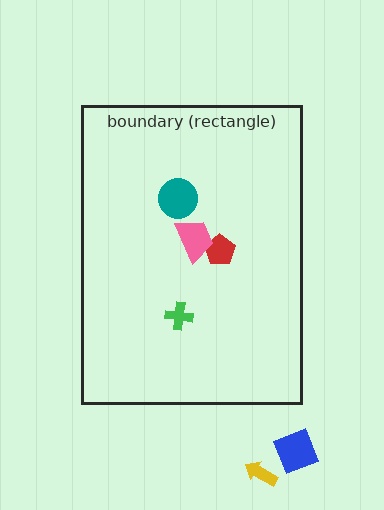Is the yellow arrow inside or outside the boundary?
Outside.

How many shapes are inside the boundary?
4 inside, 2 outside.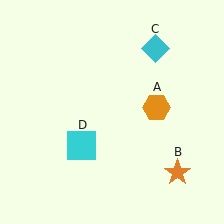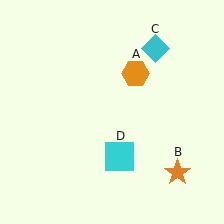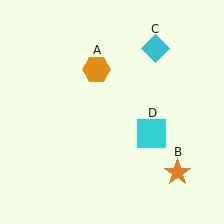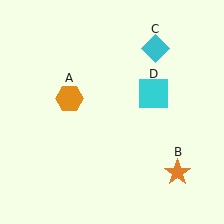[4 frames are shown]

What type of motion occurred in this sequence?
The orange hexagon (object A), cyan square (object D) rotated counterclockwise around the center of the scene.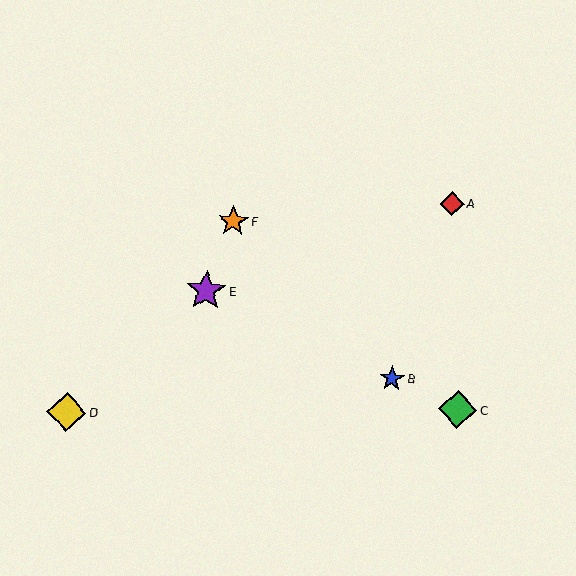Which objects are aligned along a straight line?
Objects B, C, E are aligned along a straight line.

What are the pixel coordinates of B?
Object B is at (392, 378).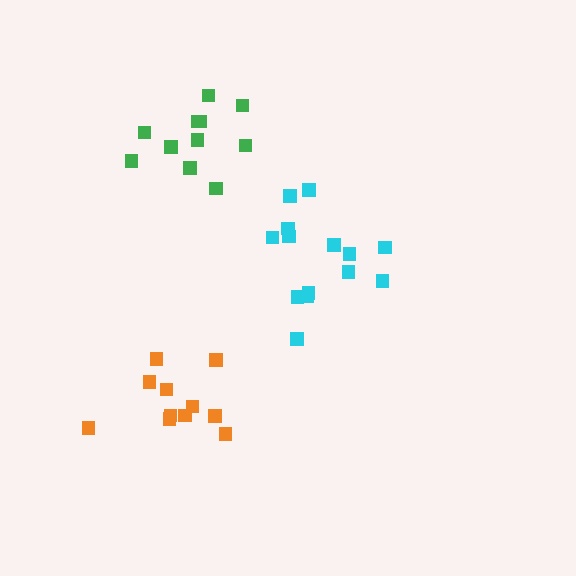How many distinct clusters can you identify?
There are 3 distinct clusters.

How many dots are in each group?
Group 1: 14 dots, Group 2: 11 dots, Group 3: 11 dots (36 total).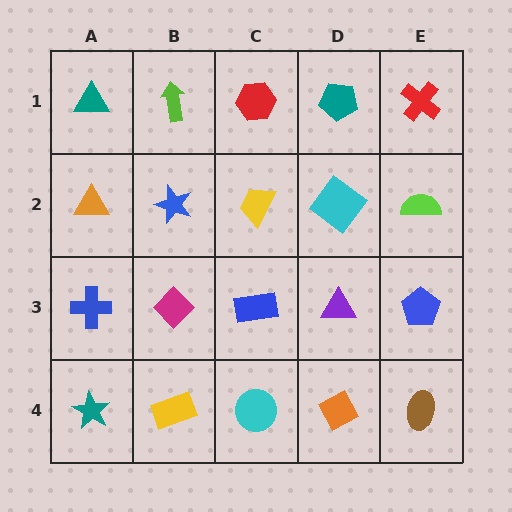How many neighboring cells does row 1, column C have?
3.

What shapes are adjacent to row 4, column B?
A magenta diamond (row 3, column B), a teal star (row 4, column A), a cyan circle (row 4, column C).